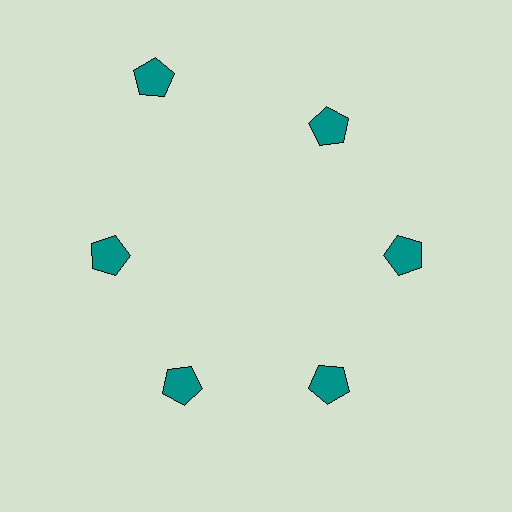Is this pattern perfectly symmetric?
No. The 6 teal pentagons are arranged in a ring, but one element near the 11 o'clock position is pushed outward from the center, breaking the 6-fold rotational symmetry.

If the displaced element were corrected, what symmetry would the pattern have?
It would have 6-fold rotational symmetry — the pattern would map onto itself every 60 degrees.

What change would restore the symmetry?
The symmetry would be restored by moving it inward, back onto the ring so that all 6 pentagons sit at equal angles and equal distance from the center.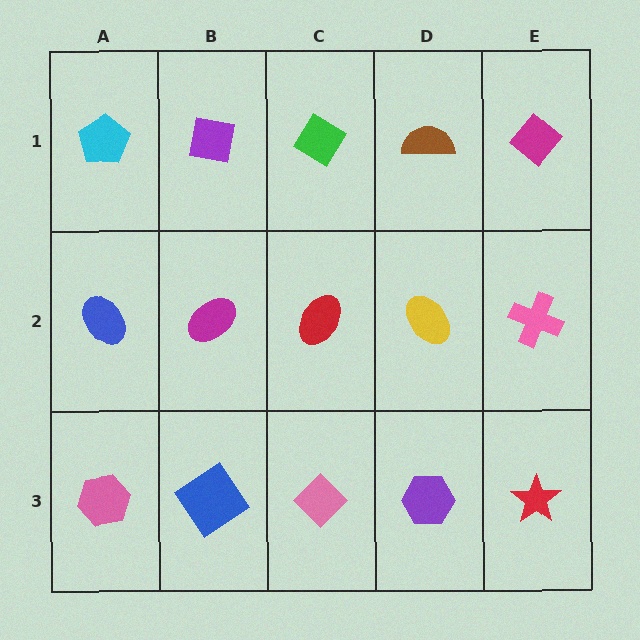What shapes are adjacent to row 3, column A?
A blue ellipse (row 2, column A), a blue diamond (row 3, column B).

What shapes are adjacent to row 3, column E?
A pink cross (row 2, column E), a purple hexagon (row 3, column D).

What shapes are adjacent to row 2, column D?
A brown semicircle (row 1, column D), a purple hexagon (row 3, column D), a red ellipse (row 2, column C), a pink cross (row 2, column E).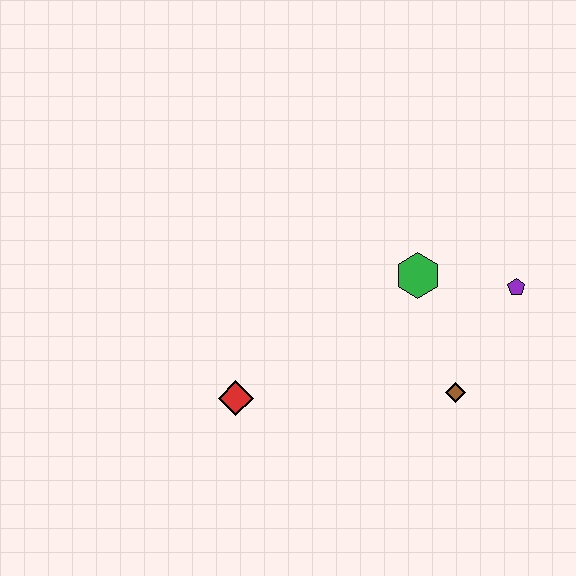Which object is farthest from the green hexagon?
The red diamond is farthest from the green hexagon.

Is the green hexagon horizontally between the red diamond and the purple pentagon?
Yes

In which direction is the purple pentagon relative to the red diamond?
The purple pentagon is to the right of the red diamond.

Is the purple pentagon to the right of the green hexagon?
Yes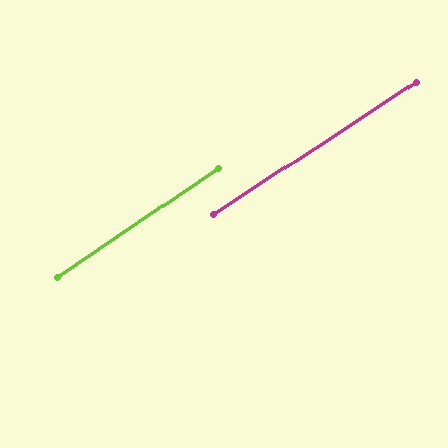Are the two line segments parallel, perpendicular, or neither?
Parallel — their directions differ by only 0.8°.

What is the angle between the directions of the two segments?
Approximately 1 degree.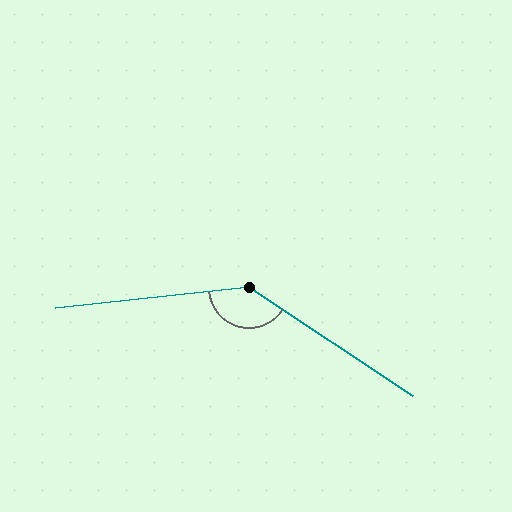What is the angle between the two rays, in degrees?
Approximately 140 degrees.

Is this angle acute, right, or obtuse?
It is obtuse.